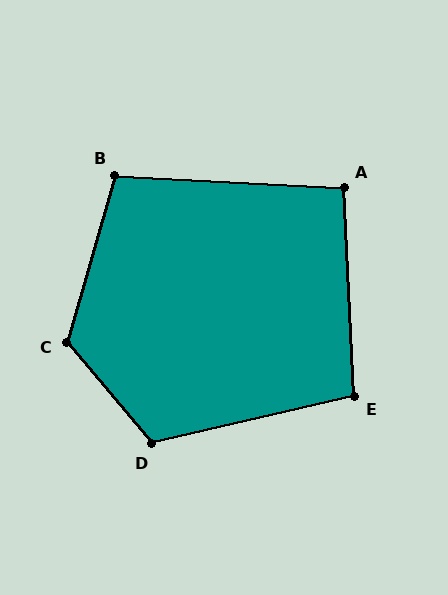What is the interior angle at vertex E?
Approximately 101 degrees (obtuse).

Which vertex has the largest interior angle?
C, at approximately 124 degrees.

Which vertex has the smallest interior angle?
A, at approximately 95 degrees.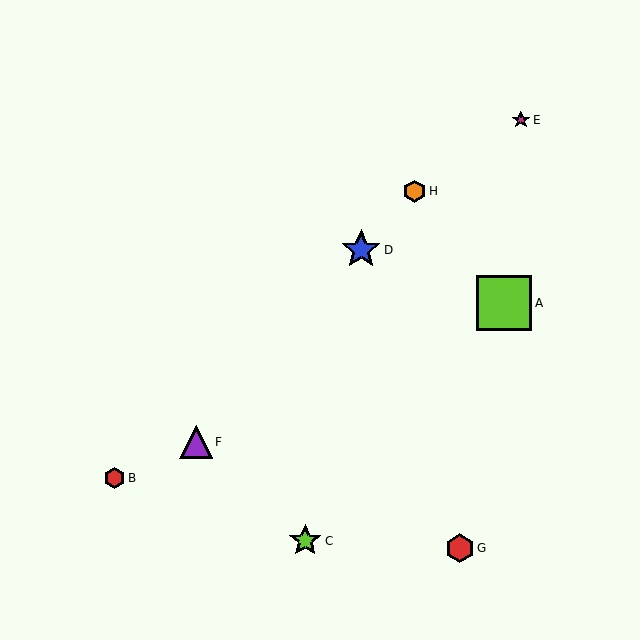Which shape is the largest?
The lime square (labeled A) is the largest.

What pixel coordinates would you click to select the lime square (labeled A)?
Click at (504, 303) to select the lime square A.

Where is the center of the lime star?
The center of the lime star is at (305, 541).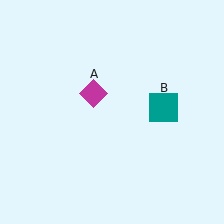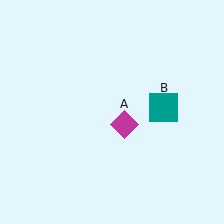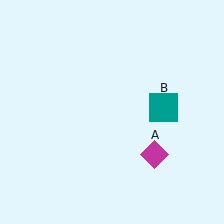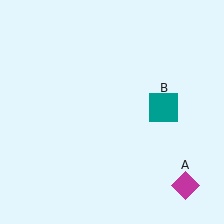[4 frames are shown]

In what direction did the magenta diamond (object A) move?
The magenta diamond (object A) moved down and to the right.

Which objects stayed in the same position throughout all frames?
Teal square (object B) remained stationary.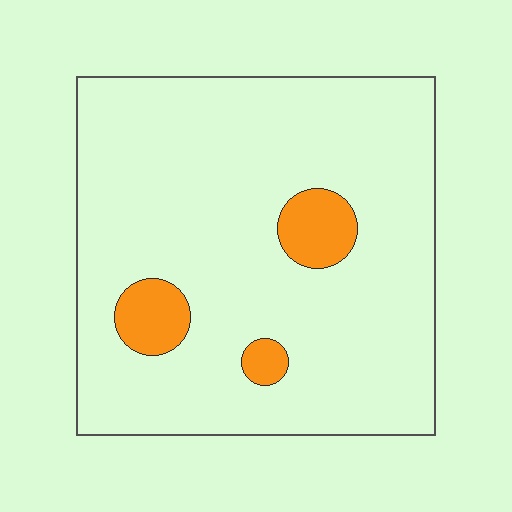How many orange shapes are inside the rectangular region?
3.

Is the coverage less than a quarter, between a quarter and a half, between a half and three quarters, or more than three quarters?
Less than a quarter.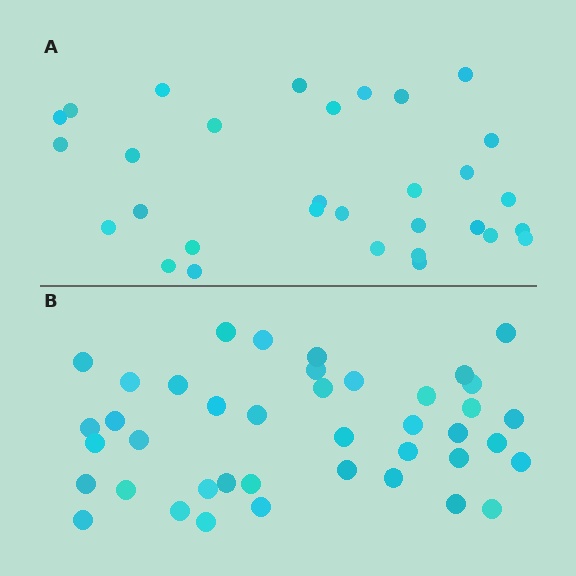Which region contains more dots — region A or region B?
Region B (the bottom region) has more dots.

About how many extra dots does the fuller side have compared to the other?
Region B has roughly 10 or so more dots than region A.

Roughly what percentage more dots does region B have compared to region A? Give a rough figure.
About 30% more.